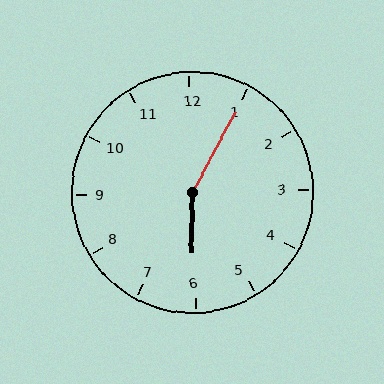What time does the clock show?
6:05.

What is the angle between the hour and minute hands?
Approximately 152 degrees.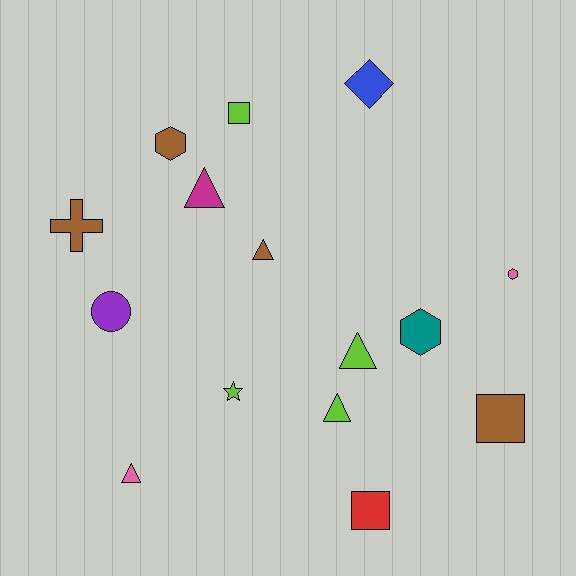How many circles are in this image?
There is 1 circle.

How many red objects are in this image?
There is 1 red object.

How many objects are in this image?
There are 15 objects.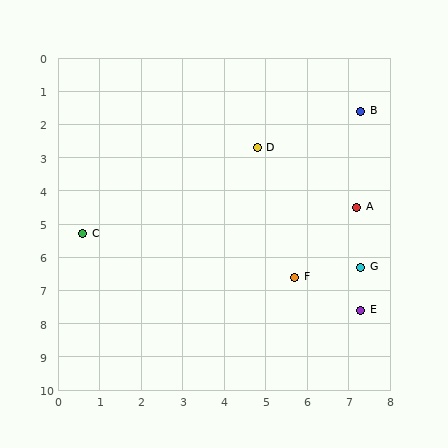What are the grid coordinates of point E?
Point E is at approximately (7.3, 7.6).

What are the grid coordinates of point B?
Point B is at approximately (7.3, 1.6).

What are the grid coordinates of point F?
Point F is at approximately (5.7, 6.6).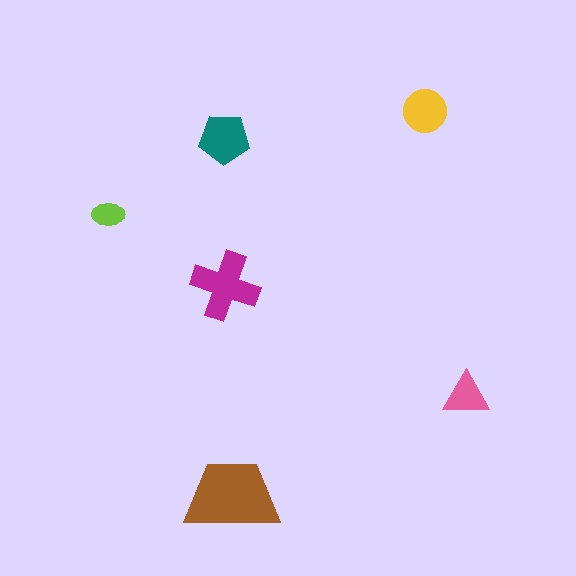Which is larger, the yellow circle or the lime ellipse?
The yellow circle.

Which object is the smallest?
The lime ellipse.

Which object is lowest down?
The brown trapezoid is bottommost.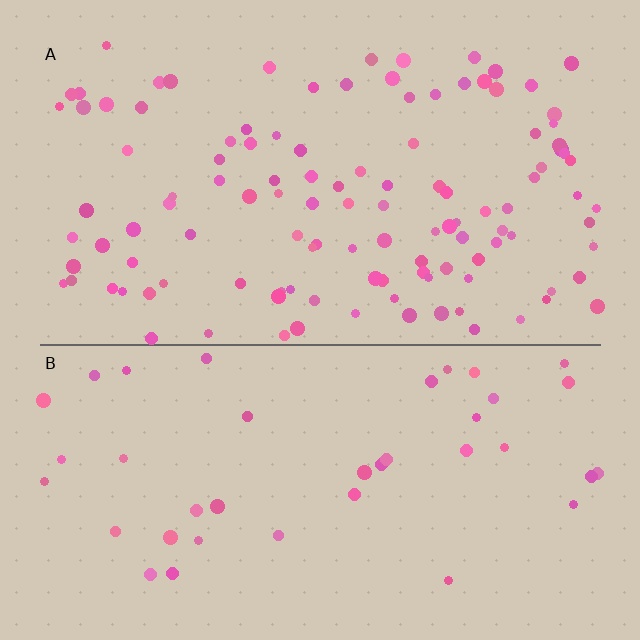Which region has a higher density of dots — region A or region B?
A (the top).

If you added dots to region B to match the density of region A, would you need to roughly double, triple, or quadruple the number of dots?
Approximately triple.